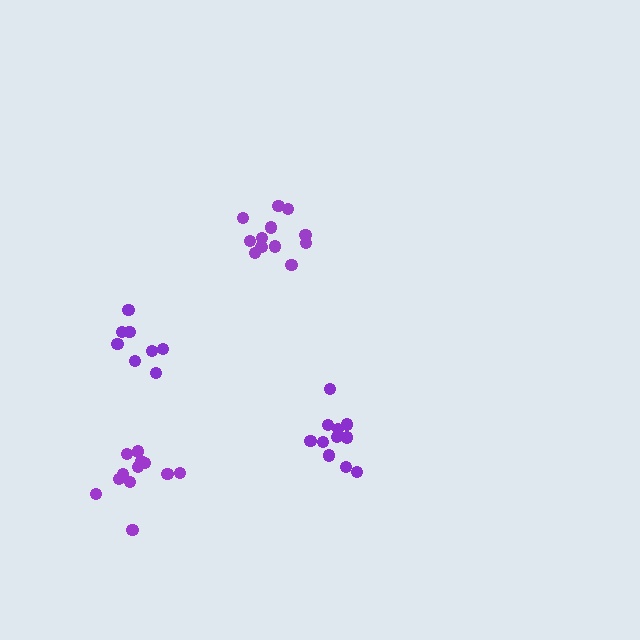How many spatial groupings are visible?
There are 4 spatial groupings.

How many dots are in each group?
Group 1: 12 dots, Group 2: 11 dots, Group 3: 12 dots, Group 4: 8 dots (43 total).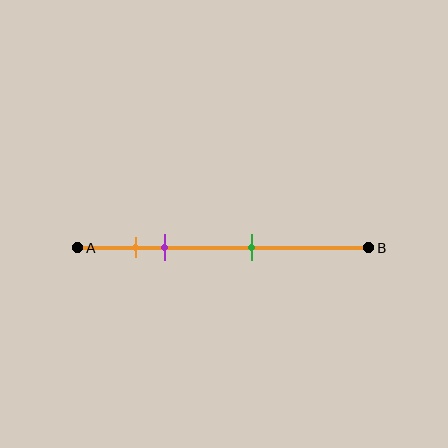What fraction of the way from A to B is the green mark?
The green mark is approximately 60% (0.6) of the way from A to B.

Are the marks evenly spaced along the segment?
No, the marks are not evenly spaced.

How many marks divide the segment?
There are 3 marks dividing the segment.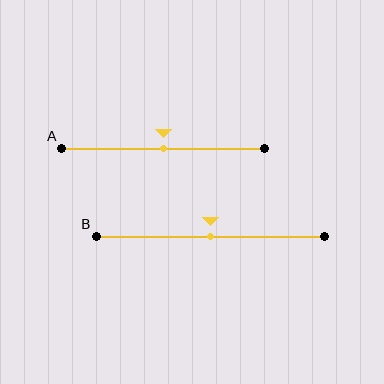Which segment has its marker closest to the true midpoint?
Segment A has its marker closest to the true midpoint.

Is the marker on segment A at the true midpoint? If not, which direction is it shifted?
Yes, the marker on segment A is at the true midpoint.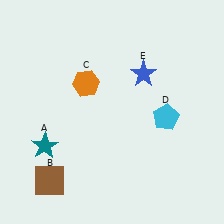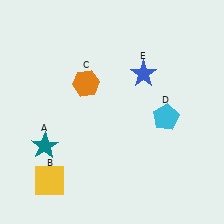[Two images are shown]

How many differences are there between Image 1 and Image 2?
There is 1 difference between the two images.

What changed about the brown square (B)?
In Image 1, B is brown. In Image 2, it changed to yellow.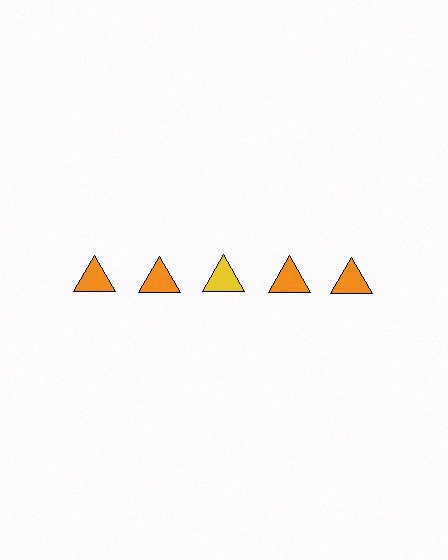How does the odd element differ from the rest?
It has a different color: yellow instead of orange.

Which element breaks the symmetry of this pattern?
The yellow triangle in the top row, center column breaks the symmetry. All other shapes are orange triangles.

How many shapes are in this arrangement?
There are 5 shapes arranged in a grid pattern.